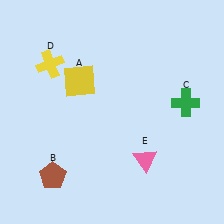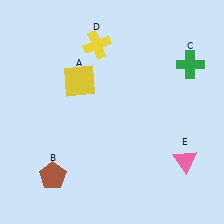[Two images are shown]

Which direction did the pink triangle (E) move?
The pink triangle (E) moved right.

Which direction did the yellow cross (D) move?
The yellow cross (D) moved right.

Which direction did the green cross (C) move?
The green cross (C) moved up.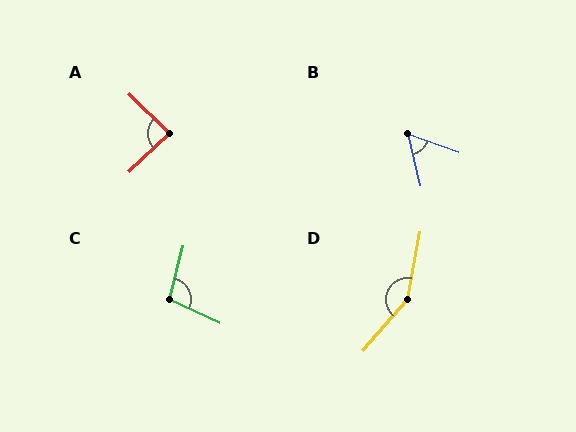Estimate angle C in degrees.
Approximately 100 degrees.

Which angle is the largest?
D, at approximately 150 degrees.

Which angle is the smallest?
B, at approximately 57 degrees.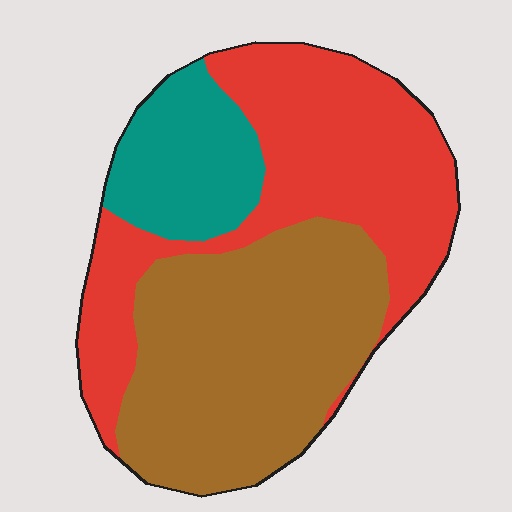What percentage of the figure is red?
Red covers around 40% of the figure.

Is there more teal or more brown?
Brown.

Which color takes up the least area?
Teal, at roughly 15%.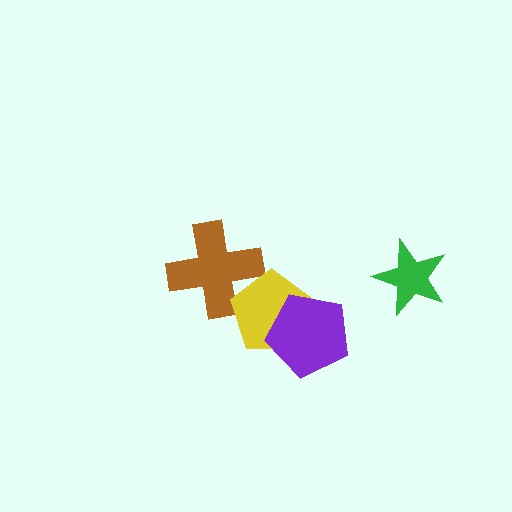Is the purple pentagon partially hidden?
No, no other shape covers it.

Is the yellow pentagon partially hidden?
Yes, it is partially covered by another shape.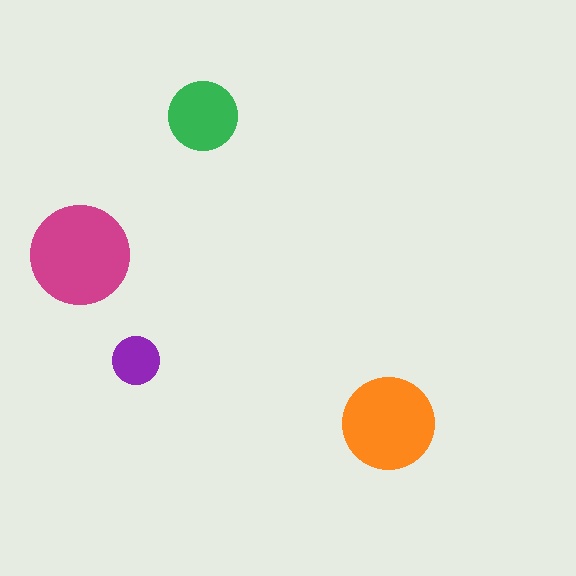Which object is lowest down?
The orange circle is bottommost.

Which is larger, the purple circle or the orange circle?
The orange one.